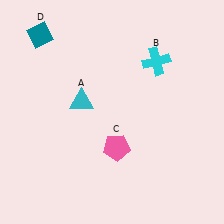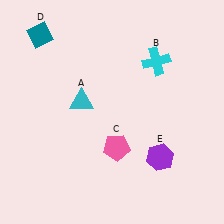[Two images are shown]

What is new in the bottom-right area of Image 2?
A purple hexagon (E) was added in the bottom-right area of Image 2.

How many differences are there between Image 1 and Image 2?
There is 1 difference between the two images.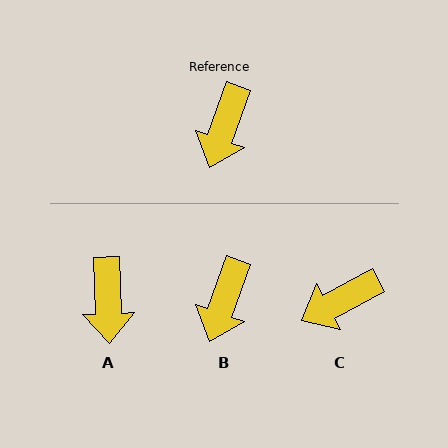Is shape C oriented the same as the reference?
No, it is off by about 42 degrees.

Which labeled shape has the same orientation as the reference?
B.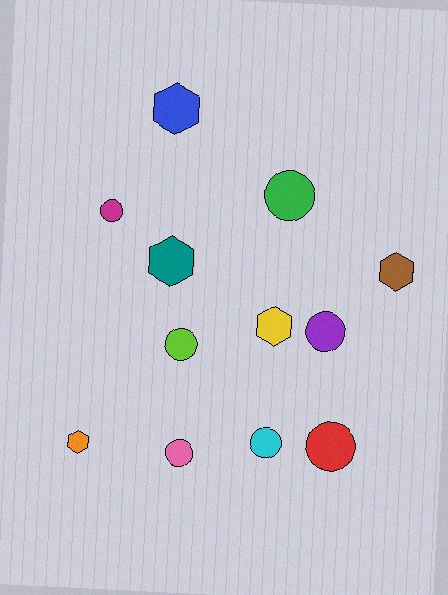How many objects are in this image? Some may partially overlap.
There are 12 objects.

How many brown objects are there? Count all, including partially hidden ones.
There is 1 brown object.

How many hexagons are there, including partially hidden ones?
There are 5 hexagons.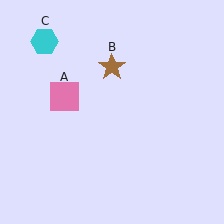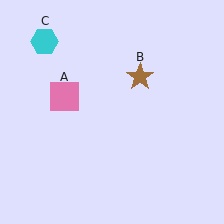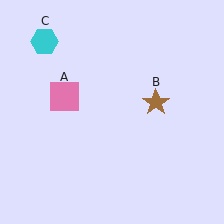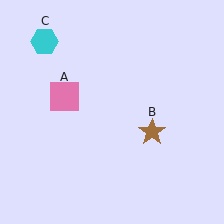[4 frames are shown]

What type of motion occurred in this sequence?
The brown star (object B) rotated clockwise around the center of the scene.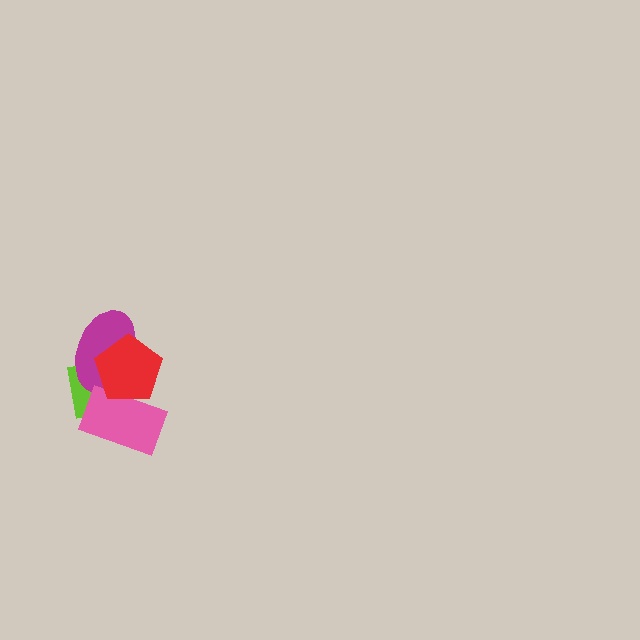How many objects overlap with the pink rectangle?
3 objects overlap with the pink rectangle.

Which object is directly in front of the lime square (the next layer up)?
The magenta ellipse is directly in front of the lime square.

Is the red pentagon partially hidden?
No, no other shape covers it.